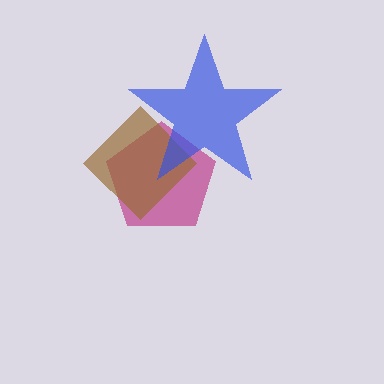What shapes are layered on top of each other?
The layered shapes are: a magenta pentagon, a brown diamond, a blue star.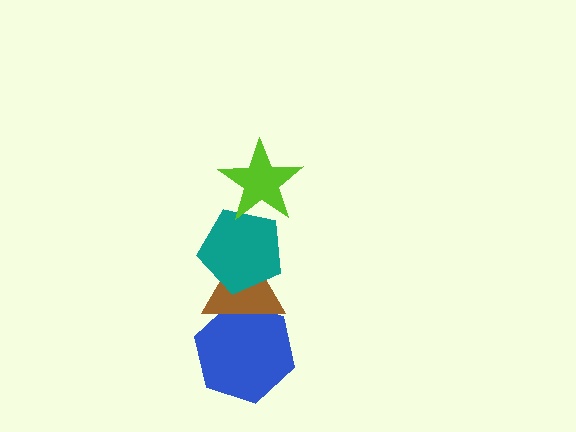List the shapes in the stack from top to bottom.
From top to bottom: the lime star, the teal pentagon, the brown triangle, the blue hexagon.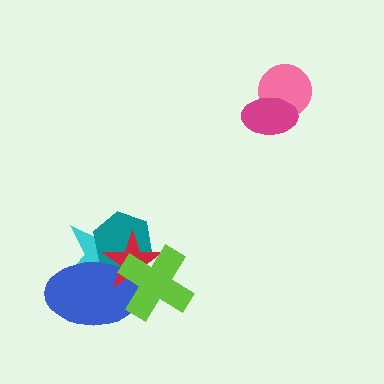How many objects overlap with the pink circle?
1 object overlaps with the pink circle.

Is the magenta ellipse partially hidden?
No, no other shape covers it.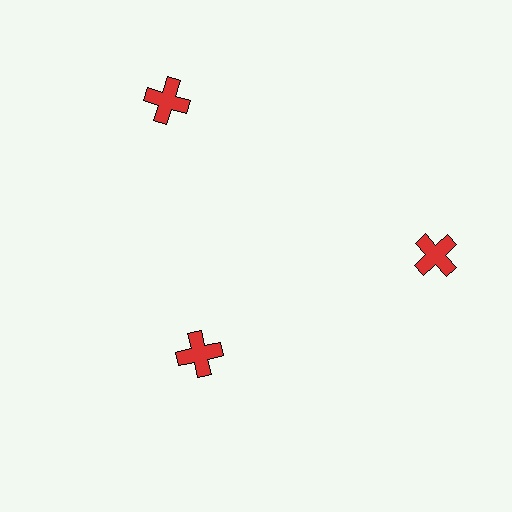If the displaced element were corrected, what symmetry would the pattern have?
It would have 3-fold rotational symmetry — the pattern would map onto itself every 120 degrees.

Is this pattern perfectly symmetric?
No. The 3 red crosses are arranged in a ring, but one element near the 7 o'clock position is pulled inward toward the center, breaking the 3-fold rotational symmetry.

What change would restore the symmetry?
The symmetry would be restored by moving it outward, back onto the ring so that all 3 crosses sit at equal angles and equal distance from the center.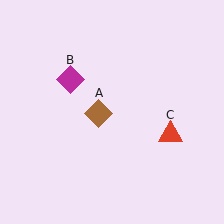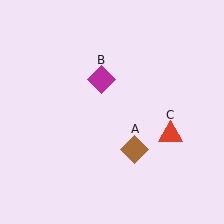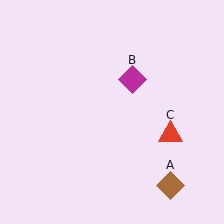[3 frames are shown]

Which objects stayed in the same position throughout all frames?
Red triangle (object C) remained stationary.